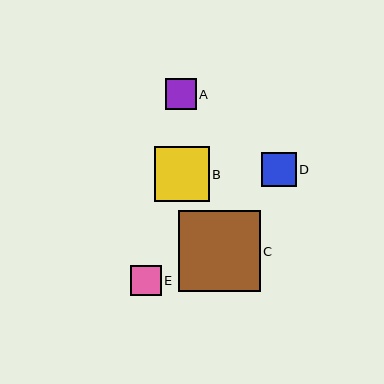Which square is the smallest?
Square E is the smallest with a size of approximately 30 pixels.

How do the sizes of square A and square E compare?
Square A and square E are approximately the same size.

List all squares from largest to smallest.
From largest to smallest: C, B, D, A, E.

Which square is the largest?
Square C is the largest with a size of approximately 82 pixels.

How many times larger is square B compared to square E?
Square B is approximately 1.8 times the size of square E.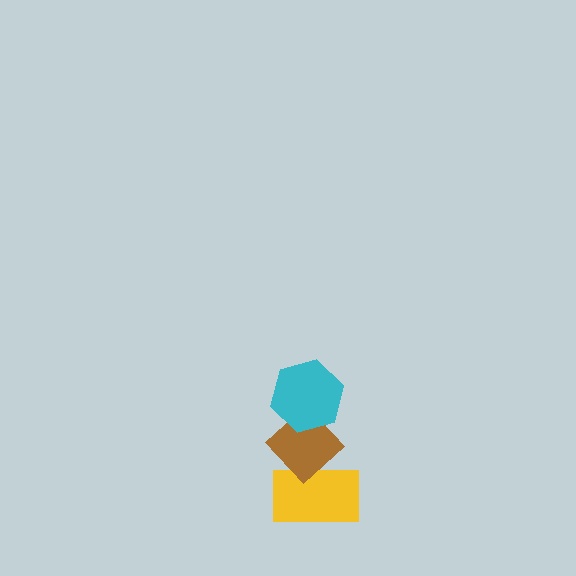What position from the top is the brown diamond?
The brown diamond is 2nd from the top.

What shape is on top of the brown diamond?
The cyan hexagon is on top of the brown diamond.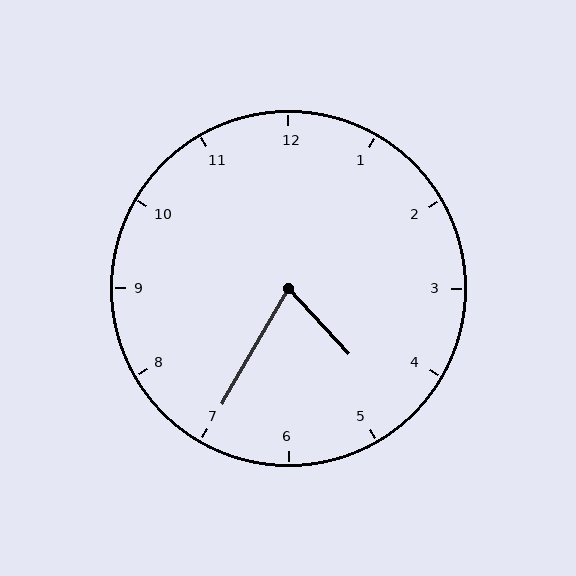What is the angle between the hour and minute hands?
Approximately 72 degrees.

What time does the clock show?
4:35.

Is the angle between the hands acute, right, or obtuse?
It is acute.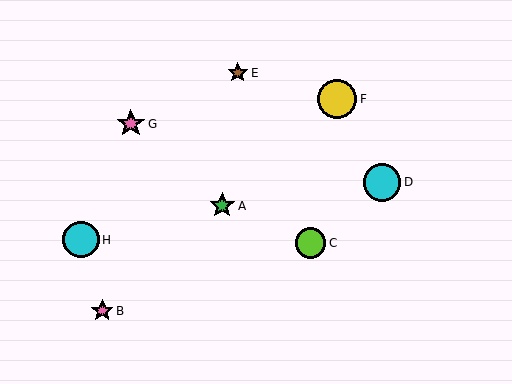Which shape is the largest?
The yellow circle (labeled F) is the largest.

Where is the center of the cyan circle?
The center of the cyan circle is at (382, 182).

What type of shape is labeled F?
Shape F is a yellow circle.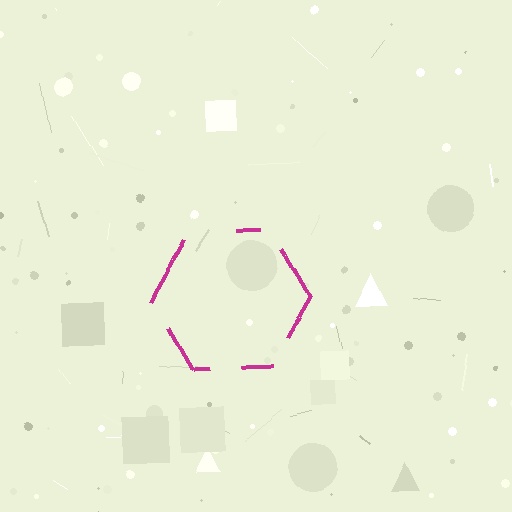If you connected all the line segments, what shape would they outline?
They would outline a hexagon.